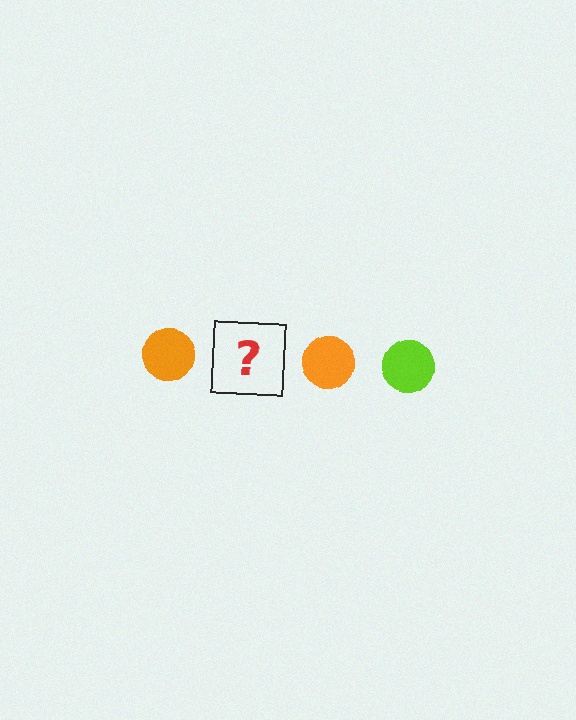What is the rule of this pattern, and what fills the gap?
The rule is that the pattern cycles through orange, lime circles. The gap should be filled with a lime circle.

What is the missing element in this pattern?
The missing element is a lime circle.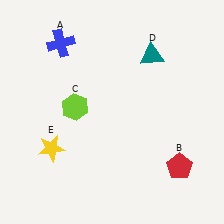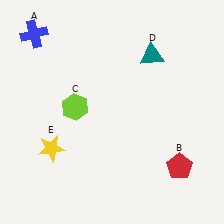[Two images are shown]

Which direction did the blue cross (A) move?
The blue cross (A) moved left.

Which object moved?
The blue cross (A) moved left.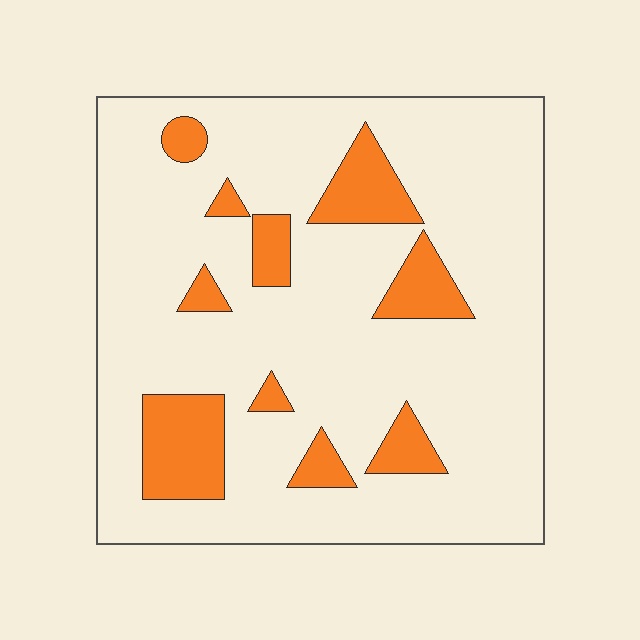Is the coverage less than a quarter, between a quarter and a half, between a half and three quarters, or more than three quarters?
Less than a quarter.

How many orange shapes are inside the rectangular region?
10.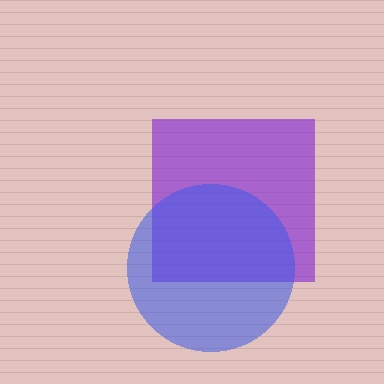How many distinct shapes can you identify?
There are 2 distinct shapes: a purple square, a blue circle.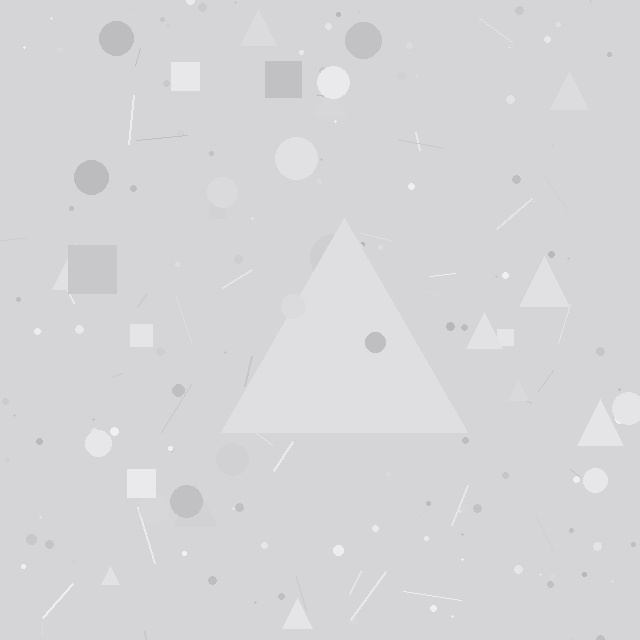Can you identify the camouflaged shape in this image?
The camouflaged shape is a triangle.